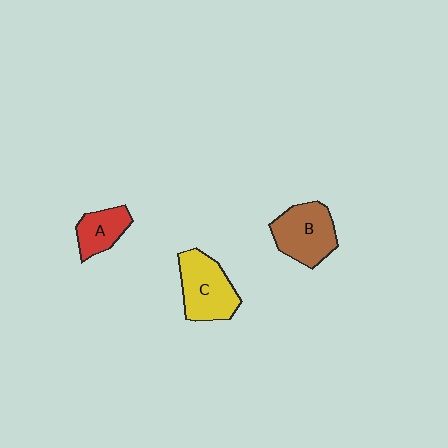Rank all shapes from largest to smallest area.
From largest to smallest: C (yellow), B (brown), A (red).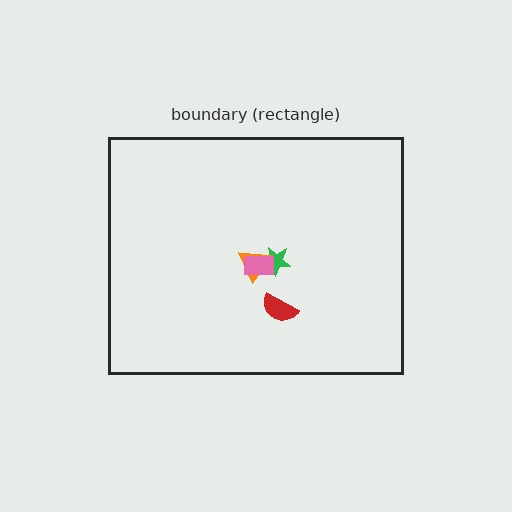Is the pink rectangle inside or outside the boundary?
Inside.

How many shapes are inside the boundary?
4 inside, 0 outside.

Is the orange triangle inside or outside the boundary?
Inside.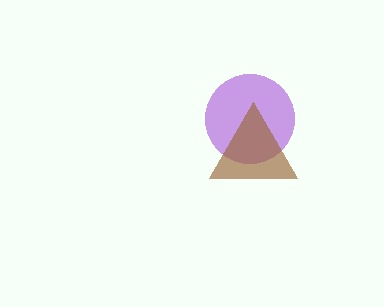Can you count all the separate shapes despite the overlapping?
Yes, there are 2 separate shapes.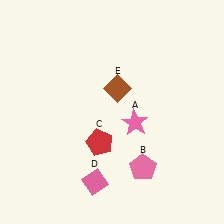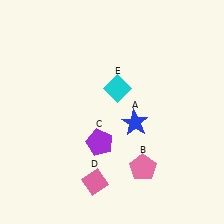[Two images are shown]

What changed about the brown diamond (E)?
In Image 1, E is brown. In Image 2, it changed to cyan.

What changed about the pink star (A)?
In Image 1, A is pink. In Image 2, it changed to blue.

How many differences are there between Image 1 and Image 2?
There are 3 differences between the two images.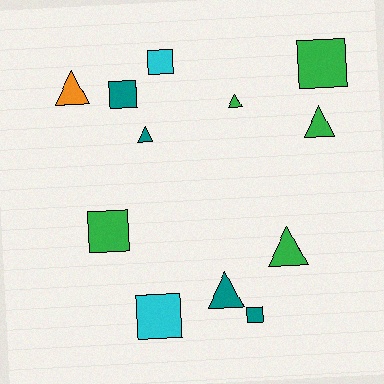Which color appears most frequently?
Green, with 5 objects.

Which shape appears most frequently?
Triangle, with 6 objects.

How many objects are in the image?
There are 12 objects.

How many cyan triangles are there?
There are no cyan triangles.